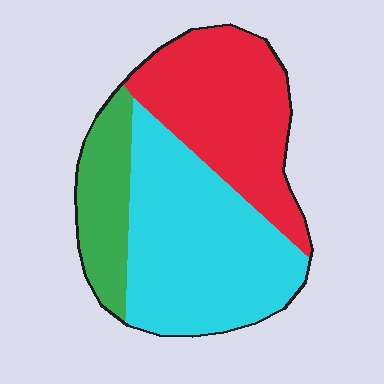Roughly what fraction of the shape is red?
Red takes up between a quarter and a half of the shape.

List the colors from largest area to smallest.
From largest to smallest: cyan, red, green.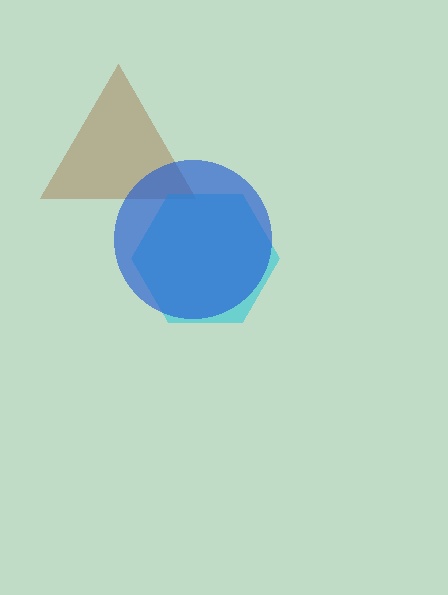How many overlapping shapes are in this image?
There are 3 overlapping shapes in the image.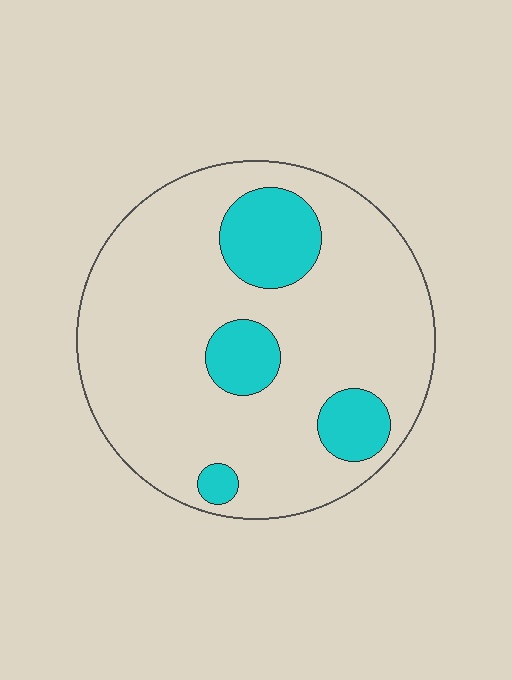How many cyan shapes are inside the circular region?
4.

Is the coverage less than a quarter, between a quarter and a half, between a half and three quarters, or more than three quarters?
Less than a quarter.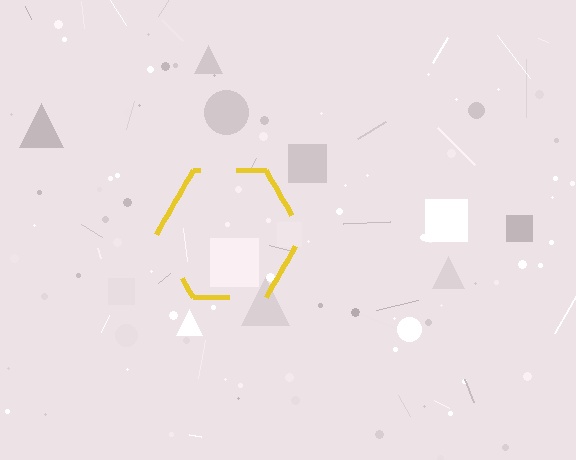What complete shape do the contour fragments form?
The contour fragments form a hexagon.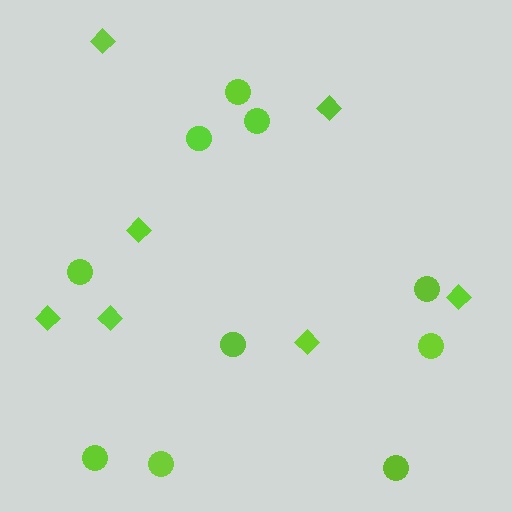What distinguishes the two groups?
There are 2 groups: one group of circles (10) and one group of diamonds (7).